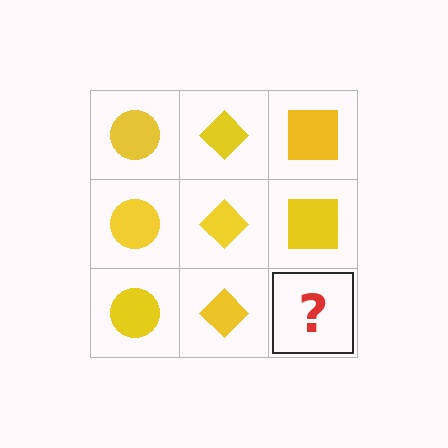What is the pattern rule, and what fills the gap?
The rule is that each column has a consistent shape. The gap should be filled with a yellow square.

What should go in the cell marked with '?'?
The missing cell should contain a yellow square.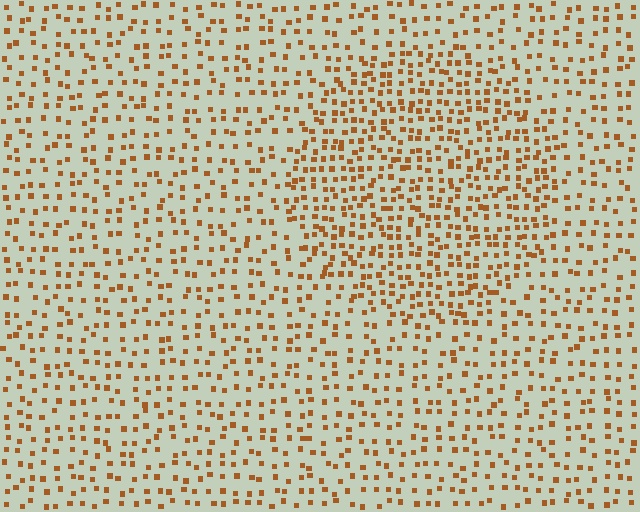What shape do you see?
I see a circle.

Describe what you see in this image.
The image contains small brown elements arranged at two different densities. A circle-shaped region is visible where the elements are more densely packed than the surrounding area.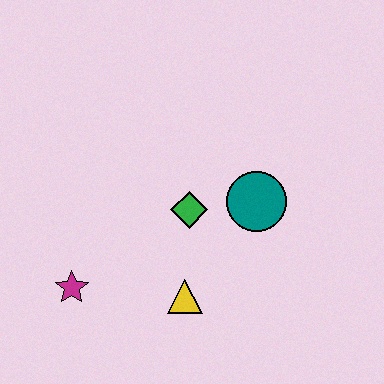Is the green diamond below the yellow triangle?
No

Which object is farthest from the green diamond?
The magenta star is farthest from the green diamond.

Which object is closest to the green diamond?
The teal circle is closest to the green diamond.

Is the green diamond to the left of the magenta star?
No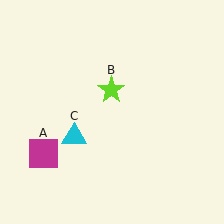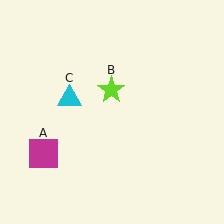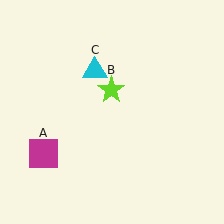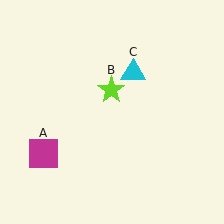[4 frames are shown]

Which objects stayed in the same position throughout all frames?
Magenta square (object A) and lime star (object B) remained stationary.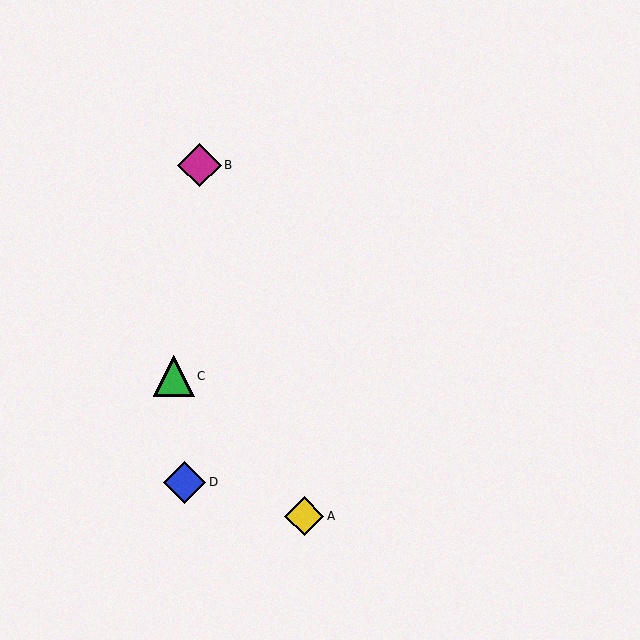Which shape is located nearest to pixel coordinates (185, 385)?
The green triangle (labeled C) at (174, 376) is nearest to that location.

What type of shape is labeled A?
Shape A is a yellow diamond.